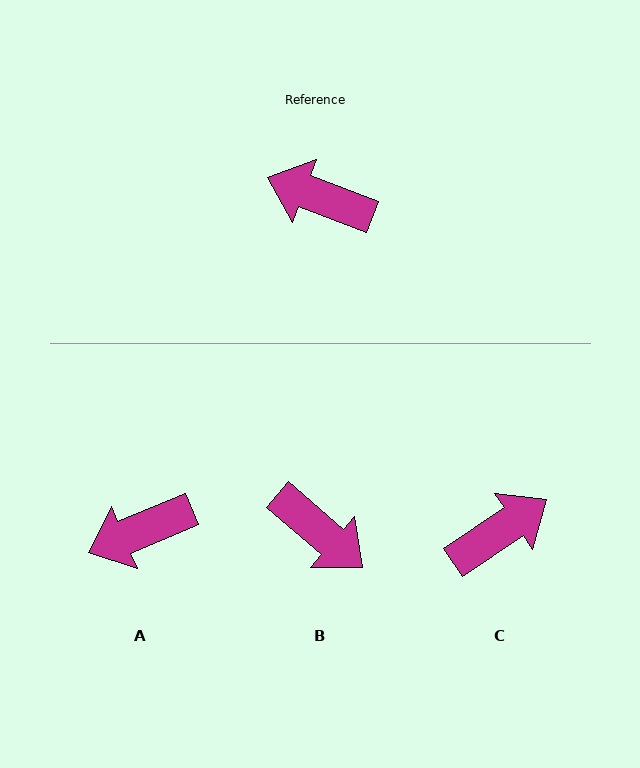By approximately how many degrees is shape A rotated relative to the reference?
Approximately 43 degrees counter-clockwise.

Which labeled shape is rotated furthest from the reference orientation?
B, about 160 degrees away.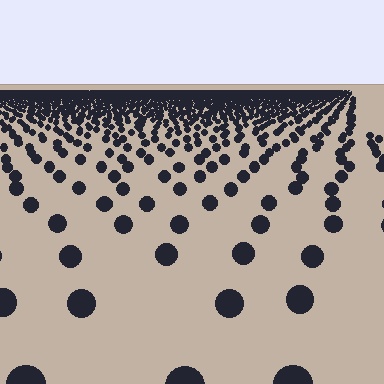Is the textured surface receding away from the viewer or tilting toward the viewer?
The surface is receding away from the viewer. Texture elements get smaller and denser toward the top.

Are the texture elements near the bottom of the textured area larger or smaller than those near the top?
Larger. Near the bottom, elements are closer to the viewer and appear at a bigger on-screen size.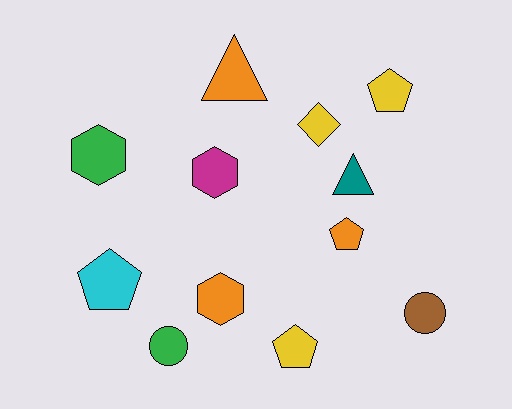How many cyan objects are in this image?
There is 1 cyan object.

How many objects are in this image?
There are 12 objects.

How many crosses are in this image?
There are no crosses.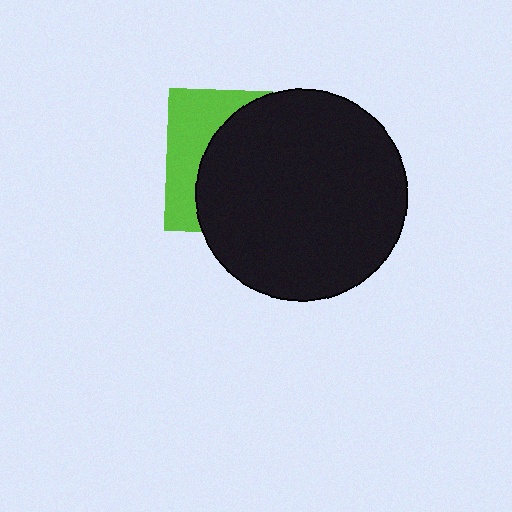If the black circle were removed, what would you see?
You would see the complete lime square.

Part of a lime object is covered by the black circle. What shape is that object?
It is a square.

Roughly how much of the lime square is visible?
A small part of it is visible (roughly 31%).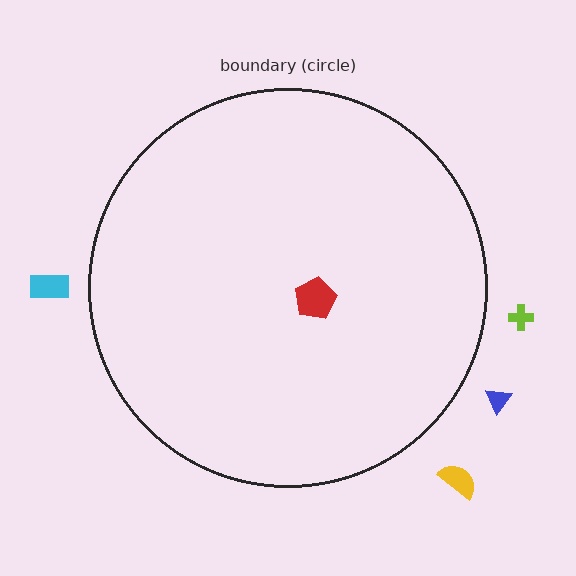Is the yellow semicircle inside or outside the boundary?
Outside.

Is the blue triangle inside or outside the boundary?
Outside.